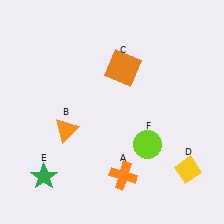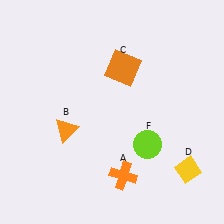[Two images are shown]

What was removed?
The green star (E) was removed in Image 2.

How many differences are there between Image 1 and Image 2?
There is 1 difference between the two images.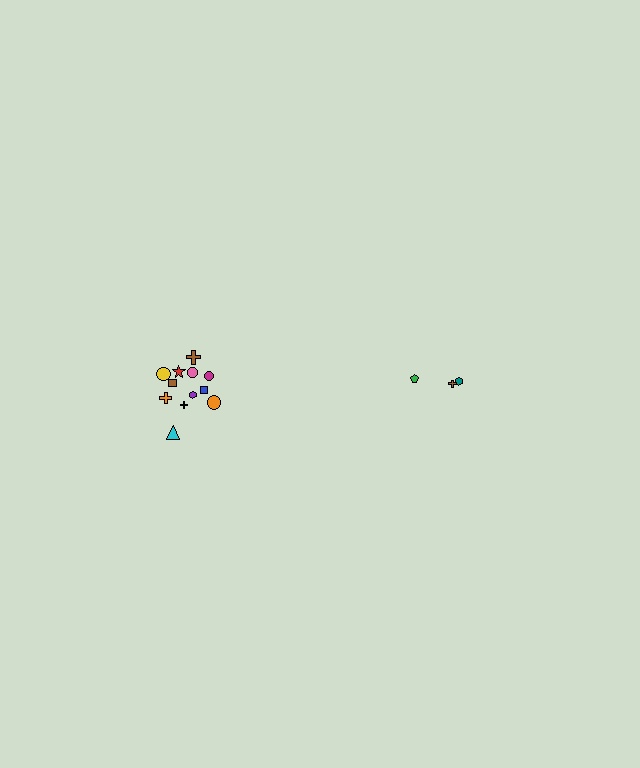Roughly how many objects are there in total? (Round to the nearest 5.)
Roughly 15 objects in total.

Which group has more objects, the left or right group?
The left group.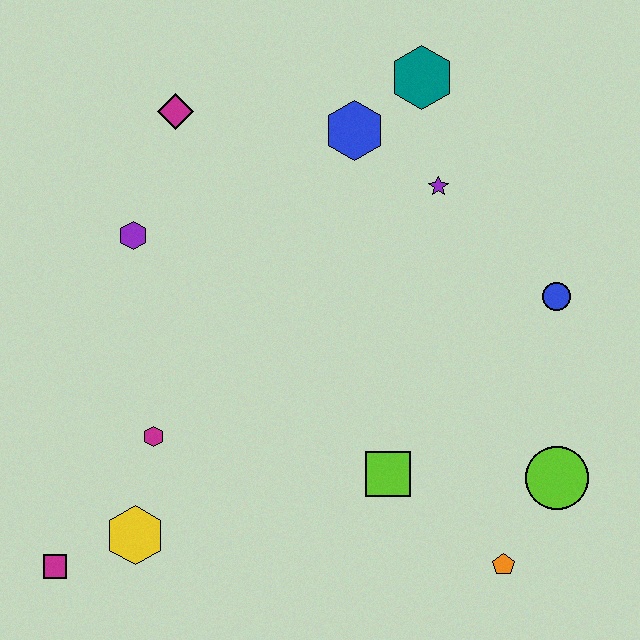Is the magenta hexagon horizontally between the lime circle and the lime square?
No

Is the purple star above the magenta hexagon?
Yes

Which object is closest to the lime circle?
The orange pentagon is closest to the lime circle.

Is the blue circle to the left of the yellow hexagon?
No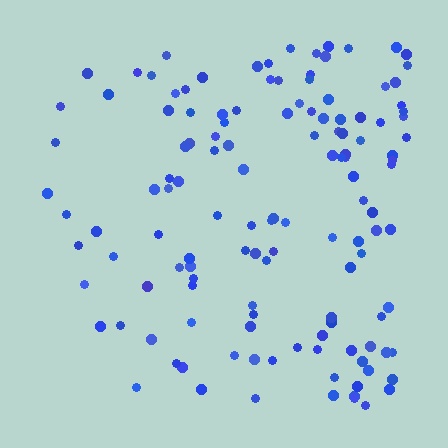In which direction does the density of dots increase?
From left to right, with the right side densest.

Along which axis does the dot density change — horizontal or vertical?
Horizontal.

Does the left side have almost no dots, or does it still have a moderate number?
Still a moderate number, just noticeably fewer than the right.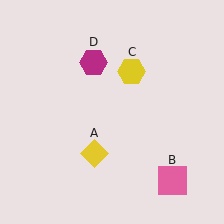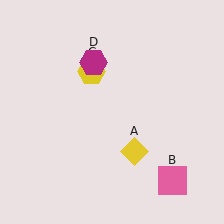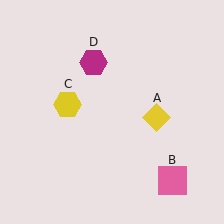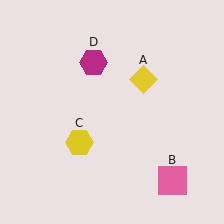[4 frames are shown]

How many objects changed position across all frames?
2 objects changed position: yellow diamond (object A), yellow hexagon (object C).